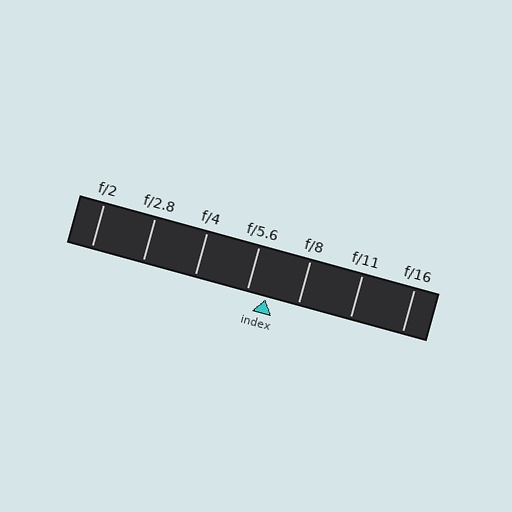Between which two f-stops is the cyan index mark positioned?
The index mark is between f/5.6 and f/8.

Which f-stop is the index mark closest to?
The index mark is closest to f/5.6.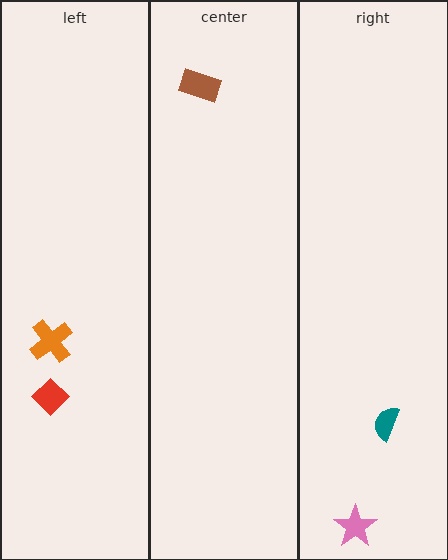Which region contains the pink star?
The right region.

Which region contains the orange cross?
The left region.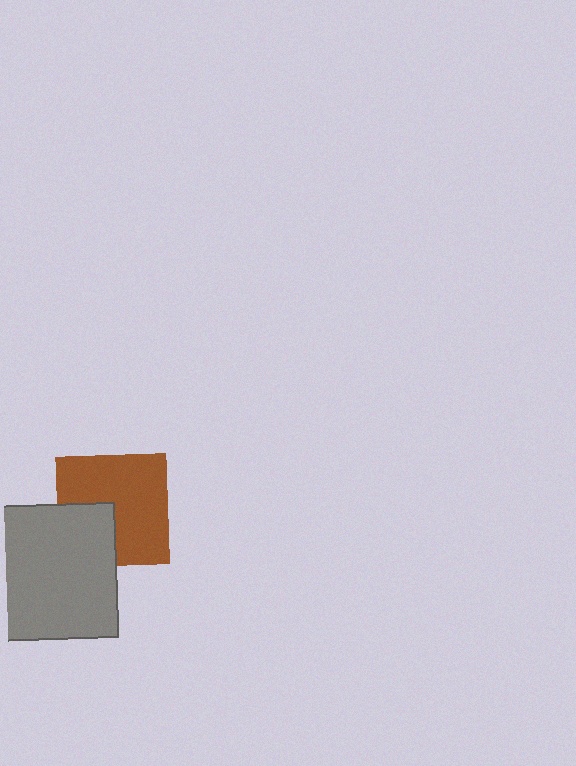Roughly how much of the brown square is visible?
Most of it is visible (roughly 69%).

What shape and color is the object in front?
The object in front is a gray square.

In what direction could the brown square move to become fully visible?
The brown square could move toward the upper-right. That would shift it out from behind the gray square entirely.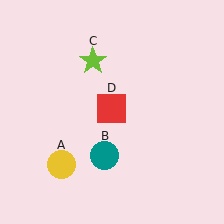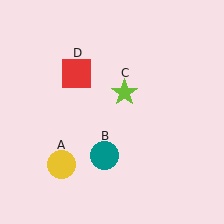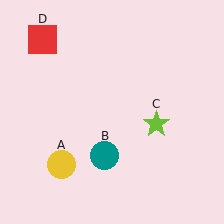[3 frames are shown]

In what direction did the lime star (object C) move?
The lime star (object C) moved down and to the right.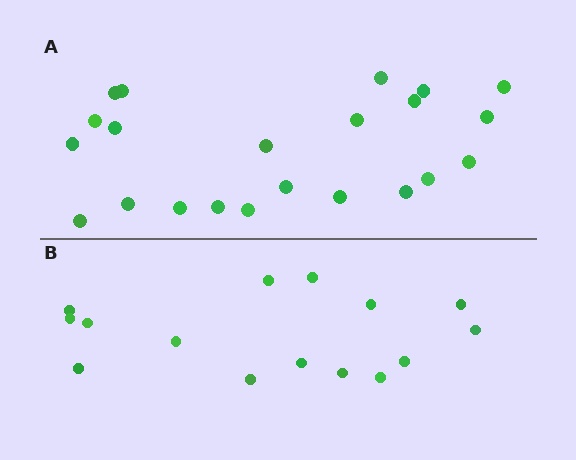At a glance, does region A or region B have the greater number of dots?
Region A (the top region) has more dots.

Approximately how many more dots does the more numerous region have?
Region A has roughly 8 or so more dots than region B.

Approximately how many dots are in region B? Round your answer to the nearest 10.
About 20 dots. (The exact count is 15, which rounds to 20.)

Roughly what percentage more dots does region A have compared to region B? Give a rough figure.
About 45% more.